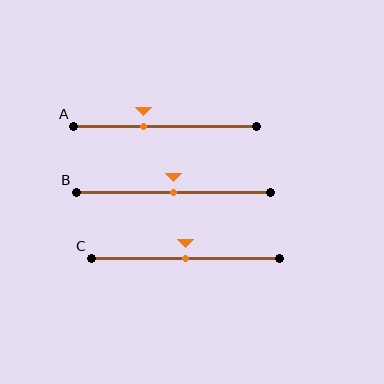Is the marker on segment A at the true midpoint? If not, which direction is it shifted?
No, the marker on segment A is shifted to the left by about 12% of the segment length.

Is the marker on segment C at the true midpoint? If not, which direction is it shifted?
Yes, the marker on segment C is at the true midpoint.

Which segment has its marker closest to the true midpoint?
Segment B has its marker closest to the true midpoint.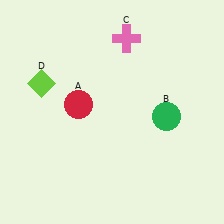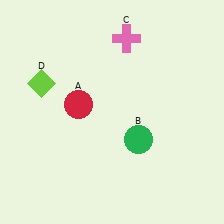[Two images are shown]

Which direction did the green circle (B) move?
The green circle (B) moved left.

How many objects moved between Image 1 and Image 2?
1 object moved between the two images.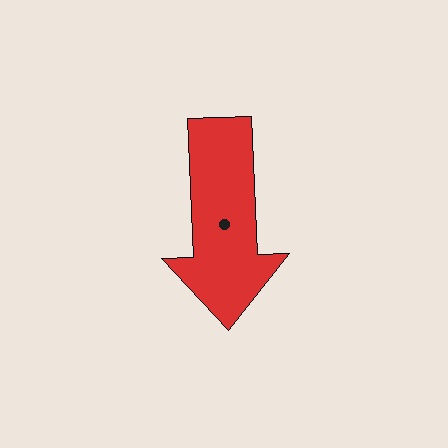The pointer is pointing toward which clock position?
Roughly 6 o'clock.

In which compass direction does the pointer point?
South.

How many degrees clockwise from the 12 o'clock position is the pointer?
Approximately 178 degrees.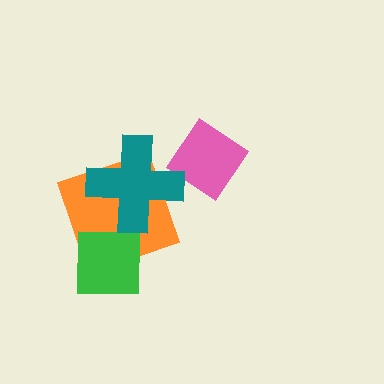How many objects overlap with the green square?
2 objects overlap with the green square.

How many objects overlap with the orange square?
2 objects overlap with the orange square.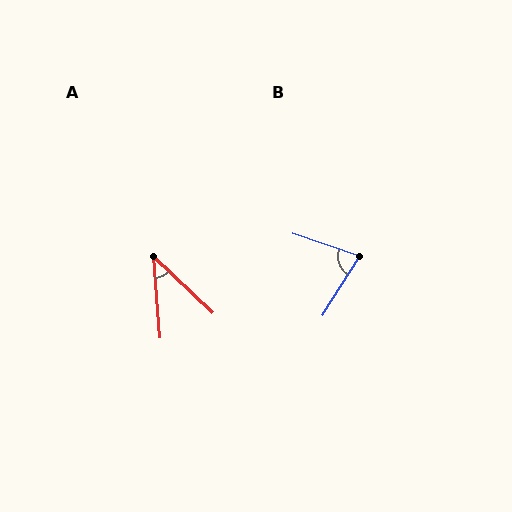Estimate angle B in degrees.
Approximately 77 degrees.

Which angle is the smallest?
A, at approximately 42 degrees.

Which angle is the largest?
B, at approximately 77 degrees.